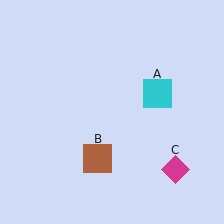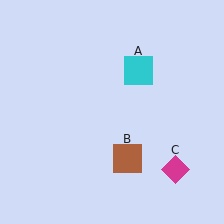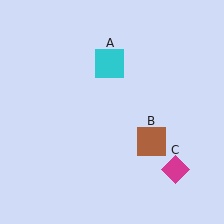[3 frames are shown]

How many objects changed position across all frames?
2 objects changed position: cyan square (object A), brown square (object B).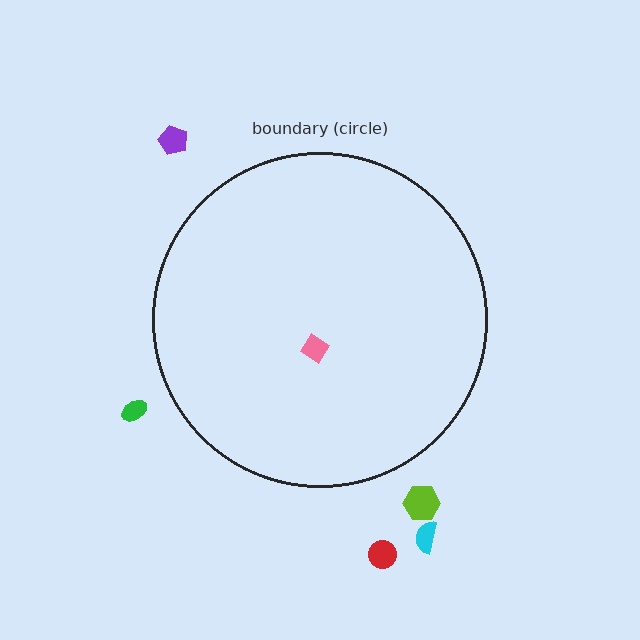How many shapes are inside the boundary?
1 inside, 5 outside.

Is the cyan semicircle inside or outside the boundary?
Outside.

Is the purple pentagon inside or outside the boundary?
Outside.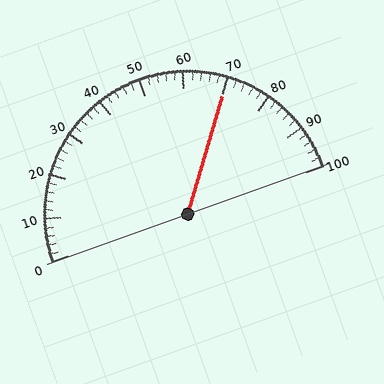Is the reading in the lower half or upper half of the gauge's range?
The reading is in the upper half of the range (0 to 100).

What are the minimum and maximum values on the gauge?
The gauge ranges from 0 to 100.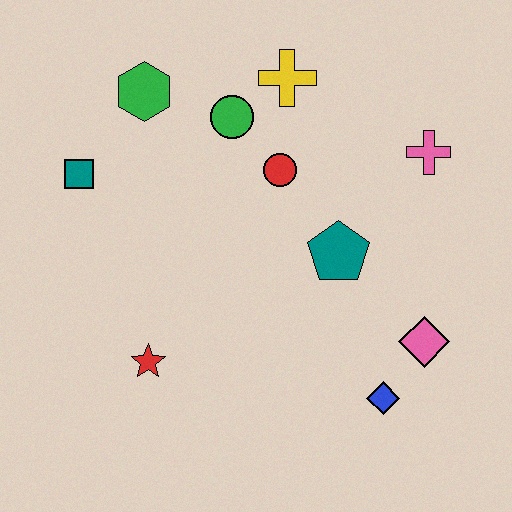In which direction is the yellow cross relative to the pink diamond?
The yellow cross is above the pink diamond.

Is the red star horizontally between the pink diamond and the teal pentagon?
No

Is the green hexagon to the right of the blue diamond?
No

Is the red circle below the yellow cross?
Yes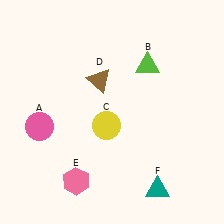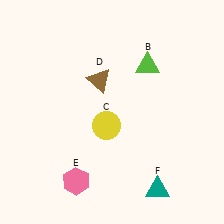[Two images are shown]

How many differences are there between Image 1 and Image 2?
There is 1 difference between the two images.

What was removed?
The pink circle (A) was removed in Image 2.